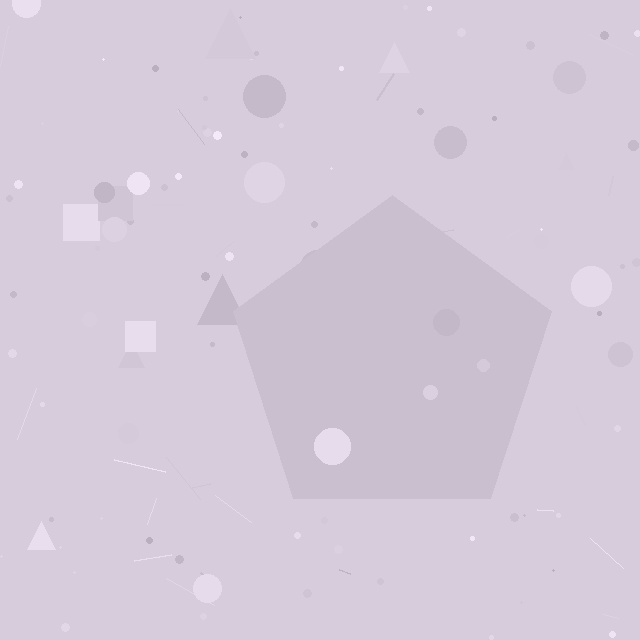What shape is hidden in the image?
A pentagon is hidden in the image.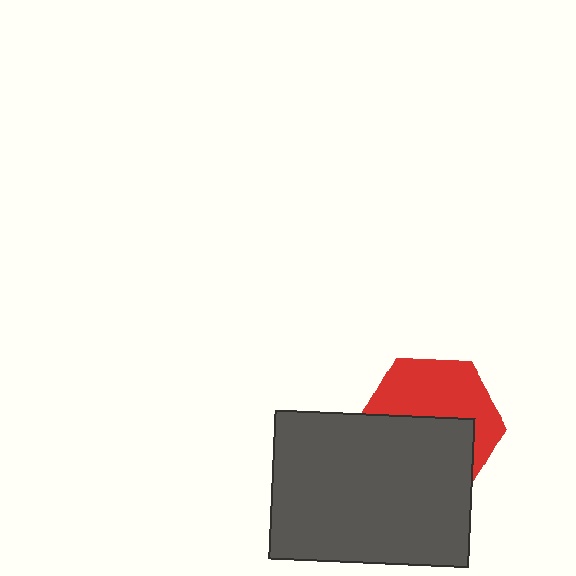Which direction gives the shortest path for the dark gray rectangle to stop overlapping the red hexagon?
Moving down gives the shortest separation.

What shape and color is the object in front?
The object in front is a dark gray rectangle.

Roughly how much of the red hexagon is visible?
About half of it is visible (roughly 48%).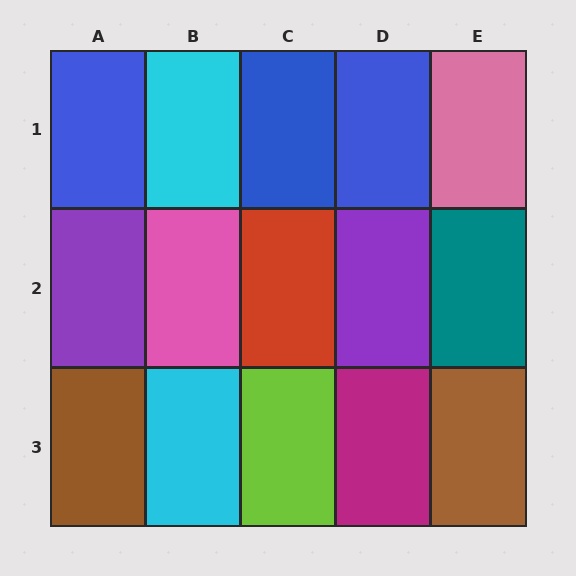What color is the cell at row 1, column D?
Blue.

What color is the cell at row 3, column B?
Cyan.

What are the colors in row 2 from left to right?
Purple, pink, red, purple, teal.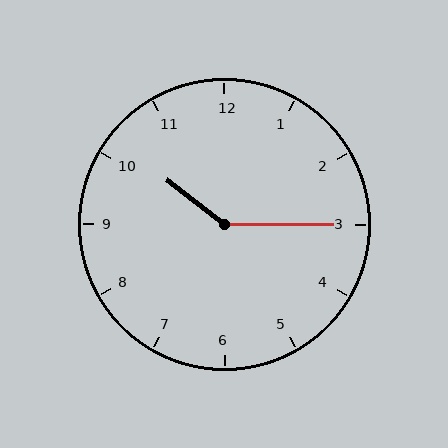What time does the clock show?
10:15.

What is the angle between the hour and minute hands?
Approximately 142 degrees.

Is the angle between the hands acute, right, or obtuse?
It is obtuse.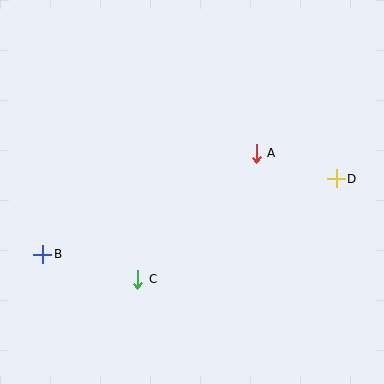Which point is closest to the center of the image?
Point A at (256, 153) is closest to the center.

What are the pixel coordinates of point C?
Point C is at (138, 279).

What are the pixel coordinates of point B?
Point B is at (43, 254).